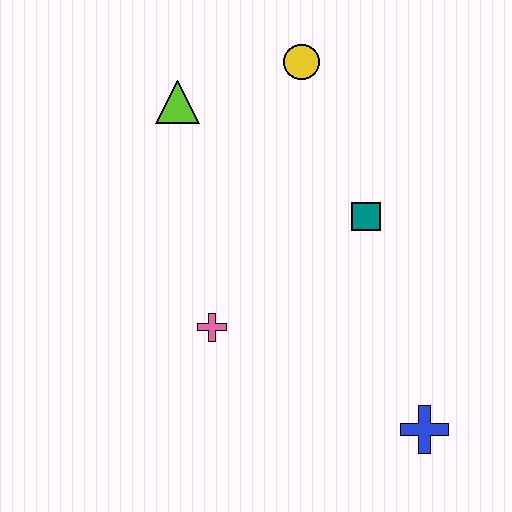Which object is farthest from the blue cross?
The lime triangle is farthest from the blue cross.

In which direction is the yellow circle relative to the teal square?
The yellow circle is above the teal square.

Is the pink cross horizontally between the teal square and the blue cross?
No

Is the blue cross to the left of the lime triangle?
No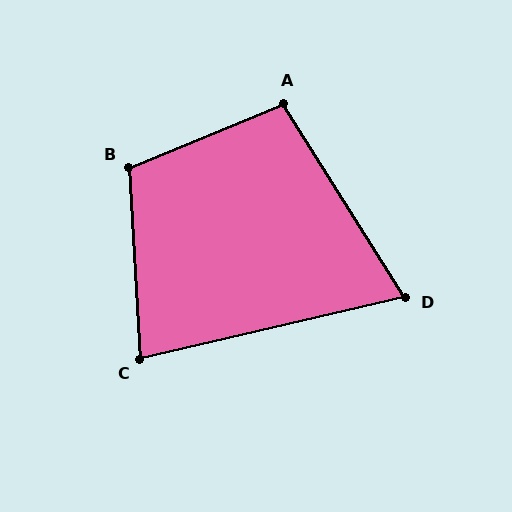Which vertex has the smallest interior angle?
D, at approximately 71 degrees.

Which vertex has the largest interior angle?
B, at approximately 109 degrees.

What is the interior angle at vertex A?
Approximately 100 degrees (obtuse).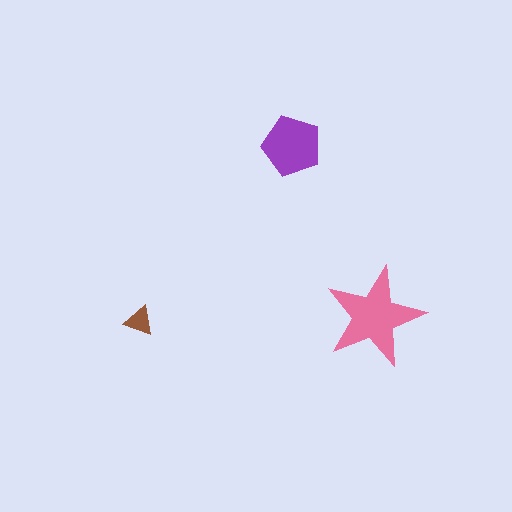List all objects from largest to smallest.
The pink star, the purple pentagon, the brown triangle.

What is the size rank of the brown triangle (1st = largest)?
3rd.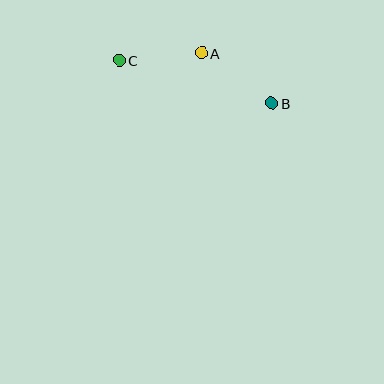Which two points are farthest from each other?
Points B and C are farthest from each other.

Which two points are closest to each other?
Points A and C are closest to each other.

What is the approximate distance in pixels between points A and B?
The distance between A and B is approximately 87 pixels.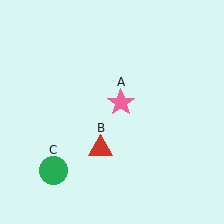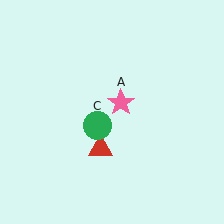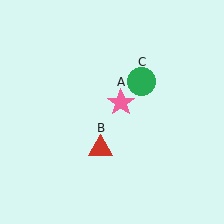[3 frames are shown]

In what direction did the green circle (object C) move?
The green circle (object C) moved up and to the right.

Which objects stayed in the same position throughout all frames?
Pink star (object A) and red triangle (object B) remained stationary.